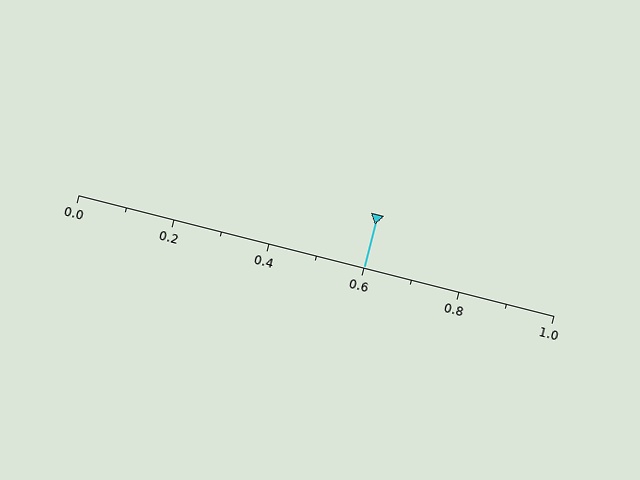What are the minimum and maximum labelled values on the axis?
The axis runs from 0.0 to 1.0.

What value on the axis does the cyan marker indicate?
The marker indicates approximately 0.6.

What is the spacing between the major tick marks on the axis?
The major ticks are spaced 0.2 apart.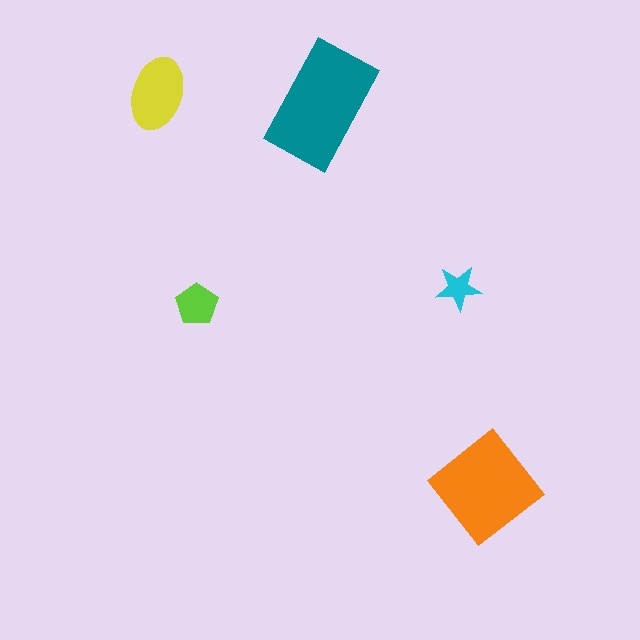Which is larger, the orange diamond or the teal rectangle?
The teal rectangle.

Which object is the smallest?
The cyan star.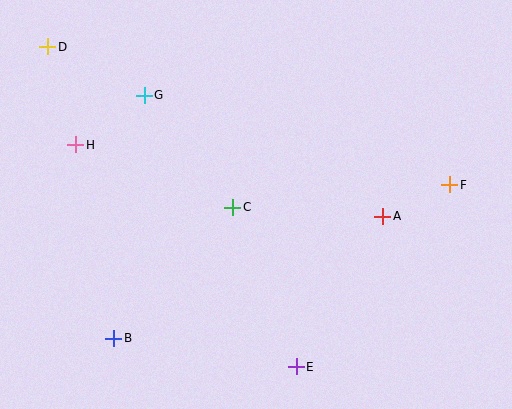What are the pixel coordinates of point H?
Point H is at (76, 145).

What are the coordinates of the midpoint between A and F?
The midpoint between A and F is at (416, 200).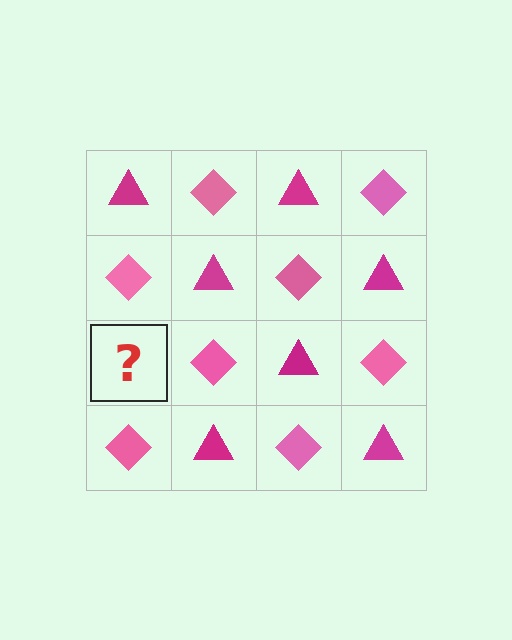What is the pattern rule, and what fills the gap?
The rule is that it alternates magenta triangle and pink diamond in a checkerboard pattern. The gap should be filled with a magenta triangle.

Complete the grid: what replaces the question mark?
The question mark should be replaced with a magenta triangle.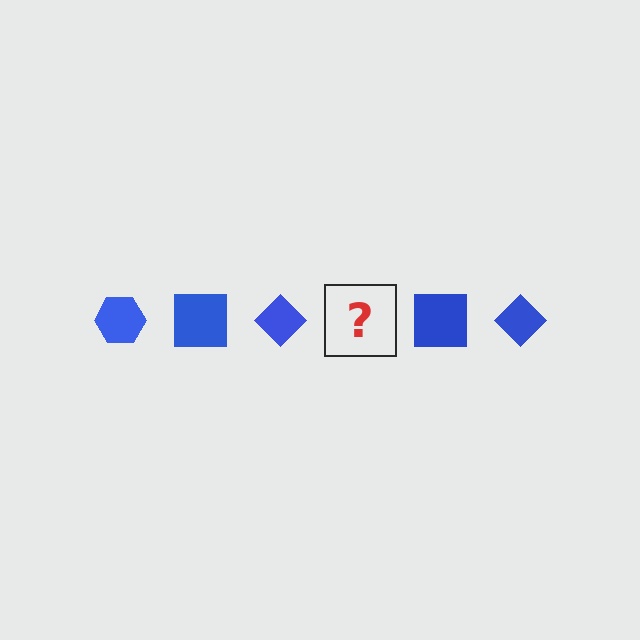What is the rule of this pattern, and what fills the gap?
The rule is that the pattern cycles through hexagon, square, diamond shapes in blue. The gap should be filled with a blue hexagon.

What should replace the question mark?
The question mark should be replaced with a blue hexagon.